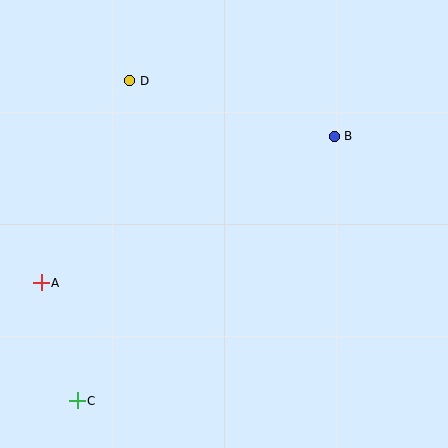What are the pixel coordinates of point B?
Point B is at (334, 136).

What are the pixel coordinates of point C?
Point C is at (77, 401).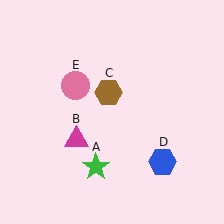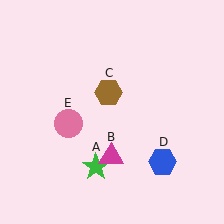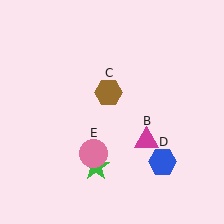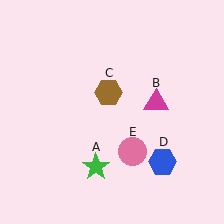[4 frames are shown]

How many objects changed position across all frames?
2 objects changed position: magenta triangle (object B), pink circle (object E).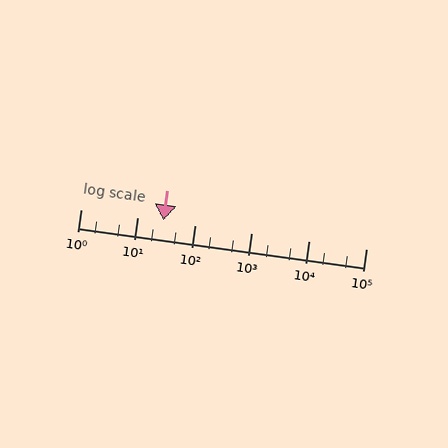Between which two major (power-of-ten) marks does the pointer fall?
The pointer is between 10 and 100.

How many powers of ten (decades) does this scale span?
The scale spans 5 decades, from 1 to 100000.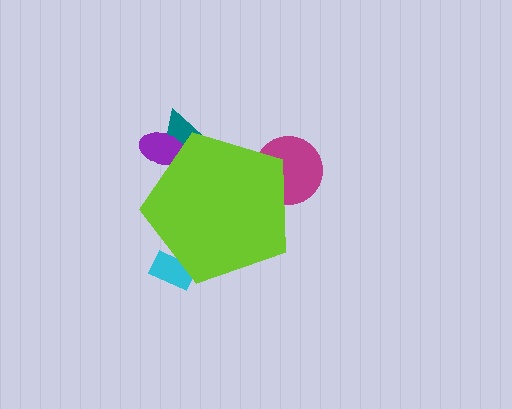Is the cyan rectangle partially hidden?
Yes, the cyan rectangle is partially hidden behind the lime pentagon.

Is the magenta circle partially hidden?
Yes, the magenta circle is partially hidden behind the lime pentagon.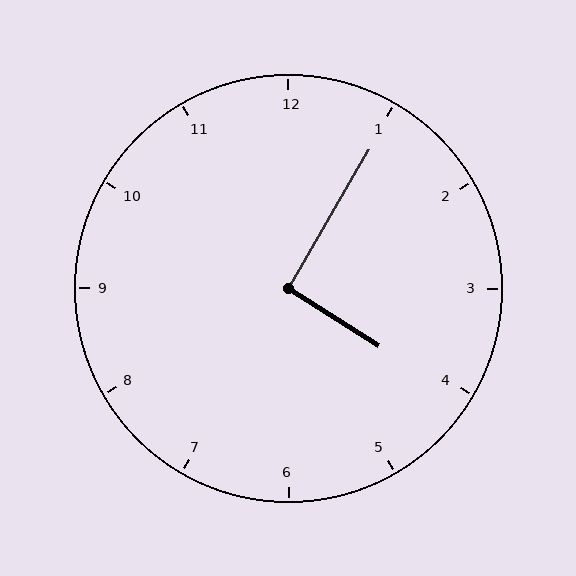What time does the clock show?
4:05.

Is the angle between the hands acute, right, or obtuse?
It is right.